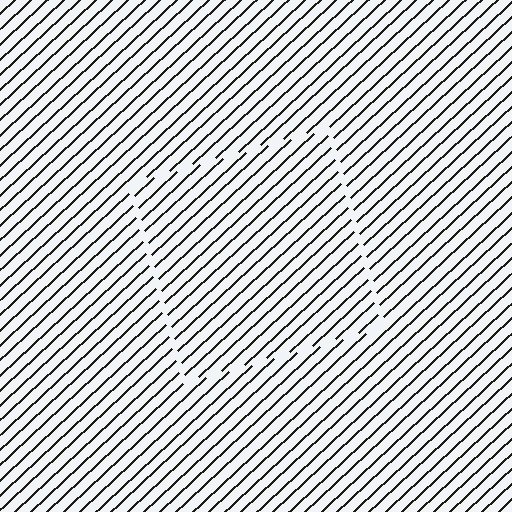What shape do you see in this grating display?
An illusory square. The interior of the shape contains the same grating, shifted by half a period — the contour is defined by the phase discontinuity where line-ends from the inner and outer gratings abut.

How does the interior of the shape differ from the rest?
The interior of the shape contains the same grating, shifted by half a period — the contour is defined by the phase discontinuity where line-ends from the inner and outer gratings abut.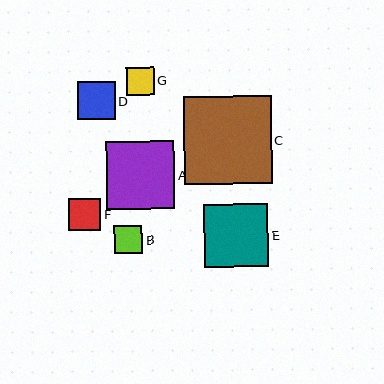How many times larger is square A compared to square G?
Square A is approximately 2.5 times the size of square G.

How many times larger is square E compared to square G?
Square E is approximately 2.3 times the size of square G.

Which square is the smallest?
Square G is the smallest with a size of approximately 27 pixels.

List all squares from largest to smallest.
From largest to smallest: C, A, E, D, F, B, G.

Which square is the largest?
Square C is the largest with a size of approximately 87 pixels.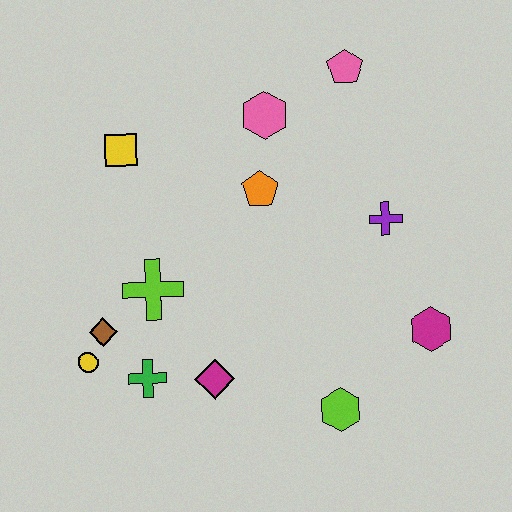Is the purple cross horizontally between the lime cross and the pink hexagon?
No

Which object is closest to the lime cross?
The brown diamond is closest to the lime cross.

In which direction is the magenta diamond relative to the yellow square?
The magenta diamond is below the yellow square.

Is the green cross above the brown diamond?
No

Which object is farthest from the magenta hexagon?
The yellow square is farthest from the magenta hexagon.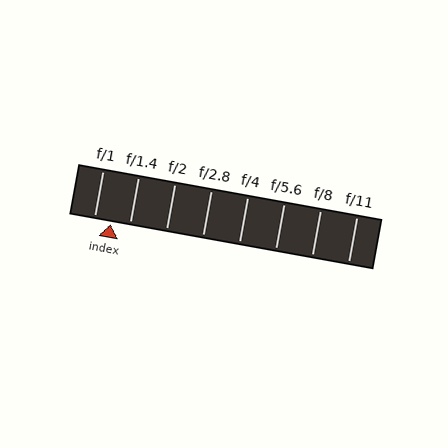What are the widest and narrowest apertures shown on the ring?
The widest aperture shown is f/1 and the narrowest is f/11.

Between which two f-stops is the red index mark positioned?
The index mark is between f/1 and f/1.4.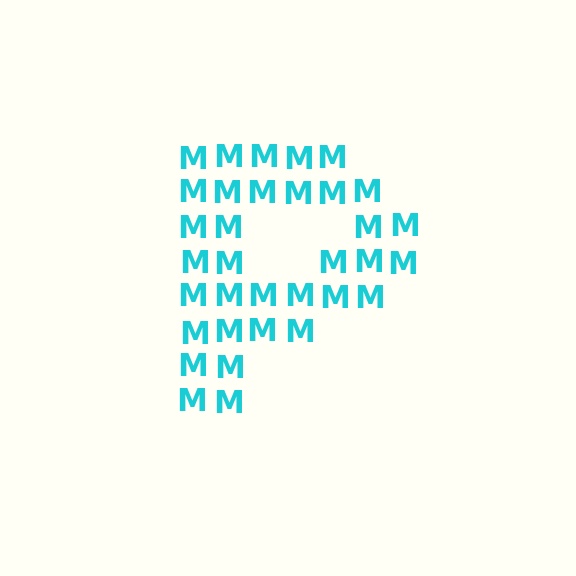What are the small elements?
The small elements are letter M's.